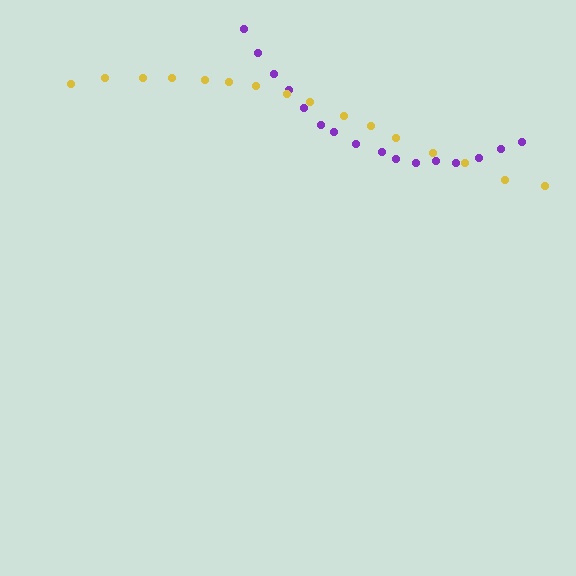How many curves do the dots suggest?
There are 2 distinct paths.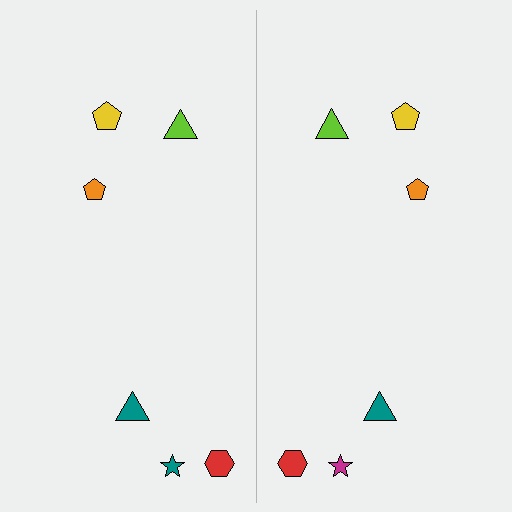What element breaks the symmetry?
The magenta star on the right side breaks the symmetry — its mirror counterpart is teal.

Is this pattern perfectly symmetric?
No, the pattern is not perfectly symmetric. The magenta star on the right side breaks the symmetry — its mirror counterpart is teal.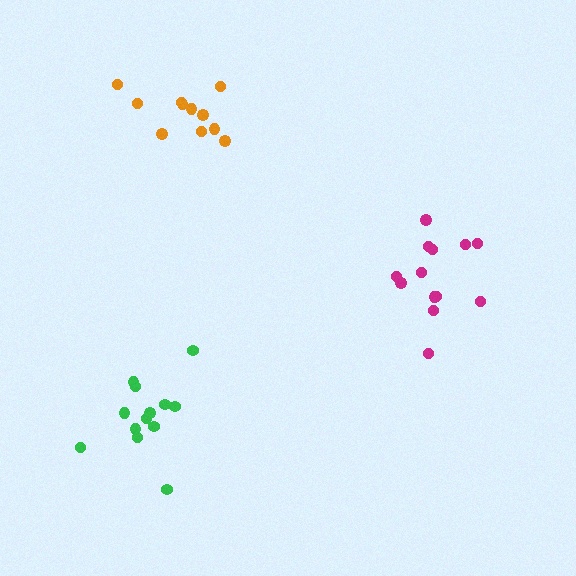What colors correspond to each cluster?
The clusters are colored: green, orange, magenta.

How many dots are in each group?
Group 1: 13 dots, Group 2: 11 dots, Group 3: 13 dots (37 total).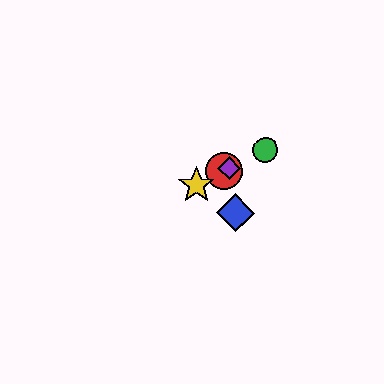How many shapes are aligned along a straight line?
4 shapes (the red circle, the green circle, the yellow star, the purple diamond) are aligned along a straight line.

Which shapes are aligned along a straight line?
The red circle, the green circle, the yellow star, the purple diamond are aligned along a straight line.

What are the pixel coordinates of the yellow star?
The yellow star is at (196, 185).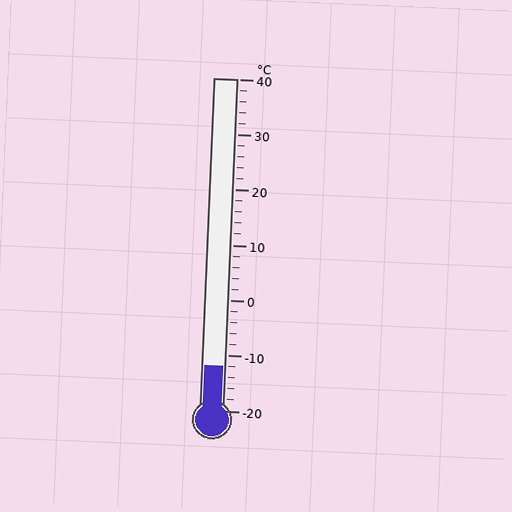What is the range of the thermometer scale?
The thermometer scale ranges from -20°C to 40°C.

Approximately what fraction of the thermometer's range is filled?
The thermometer is filled to approximately 15% of its range.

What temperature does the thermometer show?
The thermometer shows approximately -12°C.